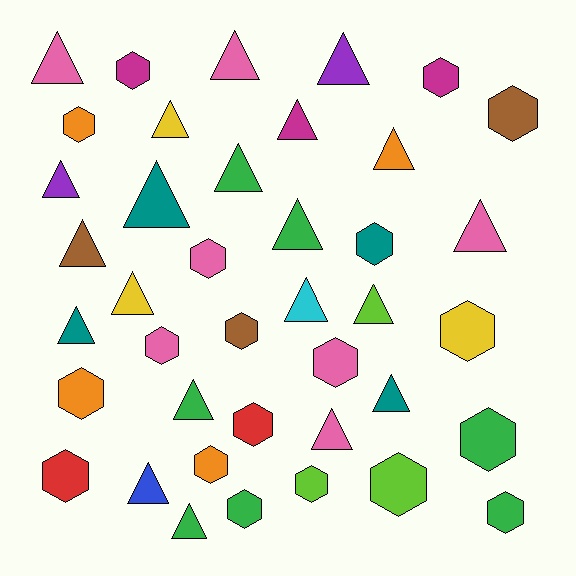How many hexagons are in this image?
There are 19 hexagons.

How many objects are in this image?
There are 40 objects.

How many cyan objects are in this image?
There is 1 cyan object.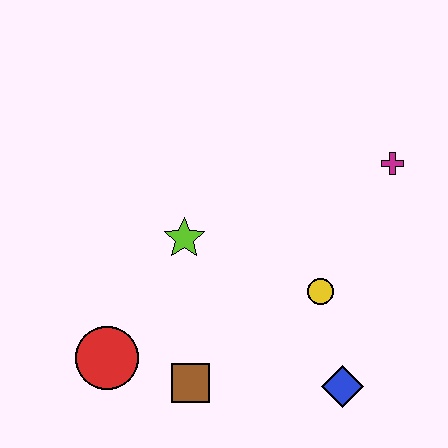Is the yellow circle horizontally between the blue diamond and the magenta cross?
No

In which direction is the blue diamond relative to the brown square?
The blue diamond is to the right of the brown square.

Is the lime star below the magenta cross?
Yes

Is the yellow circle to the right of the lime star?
Yes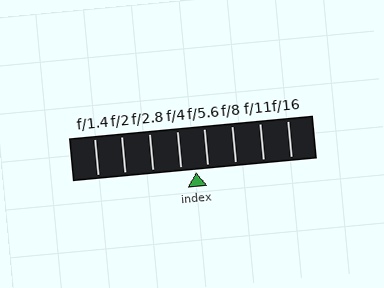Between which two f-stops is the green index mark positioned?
The index mark is between f/4 and f/5.6.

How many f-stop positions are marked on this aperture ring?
There are 8 f-stop positions marked.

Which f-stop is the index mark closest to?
The index mark is closest to f/5.6.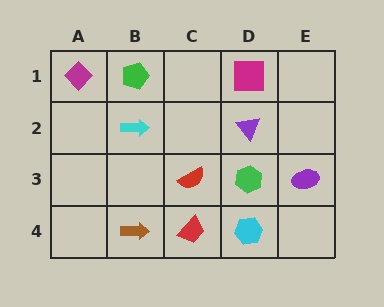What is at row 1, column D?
A magenta square.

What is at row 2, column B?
A cyan arrow.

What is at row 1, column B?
A green pentagon.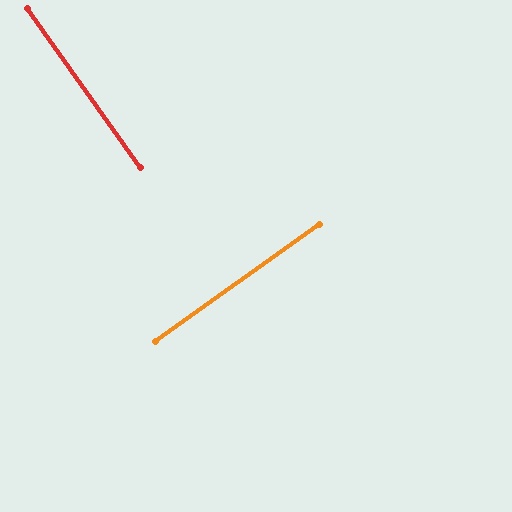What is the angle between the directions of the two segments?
Approximately 90 degrees.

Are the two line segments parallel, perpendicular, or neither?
Perpendicular — they meet at approximately 90°.